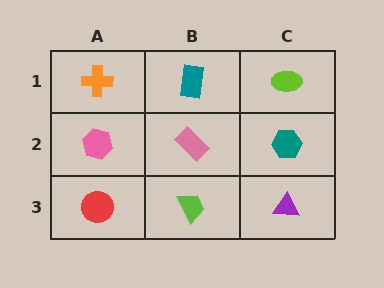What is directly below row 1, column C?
A teal hexagon.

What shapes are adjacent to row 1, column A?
A pink hexagon (row 2, column A), a teal rectangle (row 1, column B).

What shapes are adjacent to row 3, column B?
A pink rectangle (row 2, column B), a red circle (row 3, column A), a purple triangle (row 3, column C).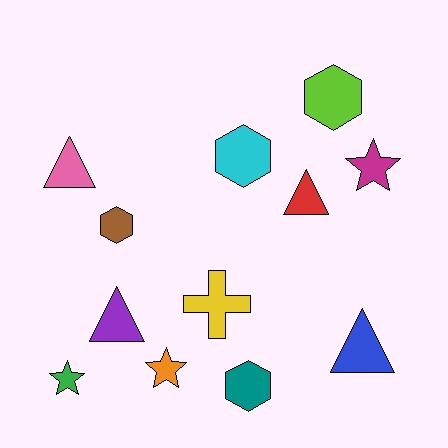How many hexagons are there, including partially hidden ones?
There are 4 hexagons.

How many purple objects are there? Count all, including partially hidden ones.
There is 1 purple object.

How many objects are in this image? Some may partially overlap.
There are 12 objects.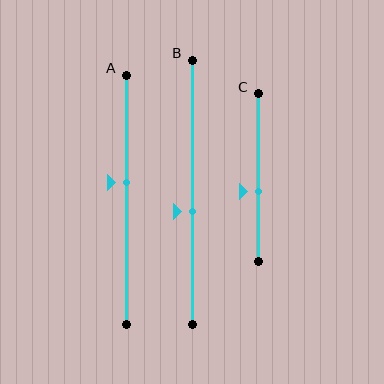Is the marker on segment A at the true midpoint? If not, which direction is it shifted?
No, the marker on segment A is shifted upward by about 7% of the segment length.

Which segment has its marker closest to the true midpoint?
Segment A has its marker closest to the true midpoint.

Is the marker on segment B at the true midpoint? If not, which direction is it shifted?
No, the marker on segment B is shifted downward by about 7% of the segment length.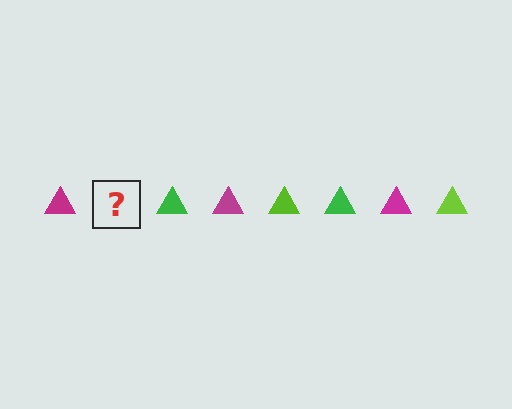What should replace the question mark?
The question mark should be replaced with a lime triangle.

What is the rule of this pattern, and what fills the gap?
The rule is that the pattern cycles through magenta, lime, green triangles. The gap should be filled with a lime triangle.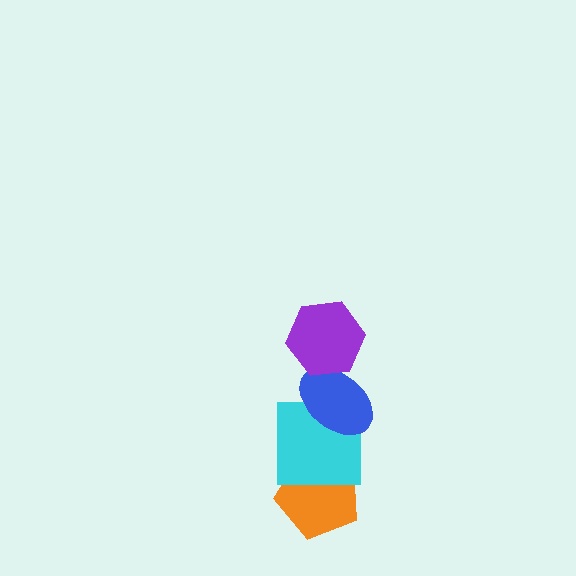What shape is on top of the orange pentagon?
The cyan square is on top of the orange pentagon.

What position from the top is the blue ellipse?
The blue ellipse is 2nd from the top.